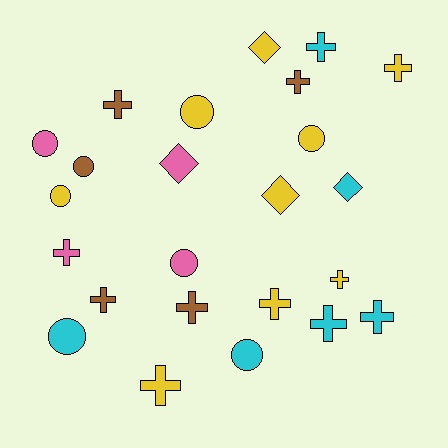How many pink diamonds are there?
There is 1 pink diamond.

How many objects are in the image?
There are 24 objects.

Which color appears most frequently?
Yellow, with 9 objects.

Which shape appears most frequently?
Cross, with 12 objects.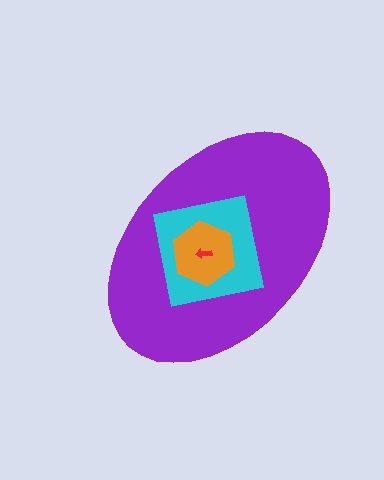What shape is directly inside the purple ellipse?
The cyan square.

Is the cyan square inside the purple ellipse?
Yes.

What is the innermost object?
The red arrow.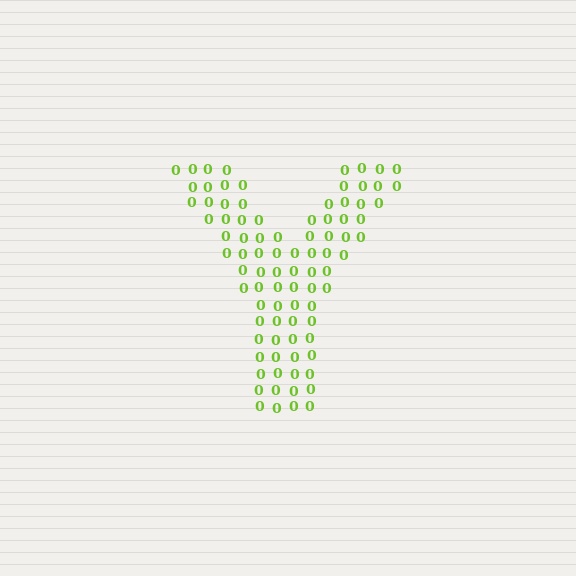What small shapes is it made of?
It is made of small digit 0's.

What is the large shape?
The large shape is the letter Y.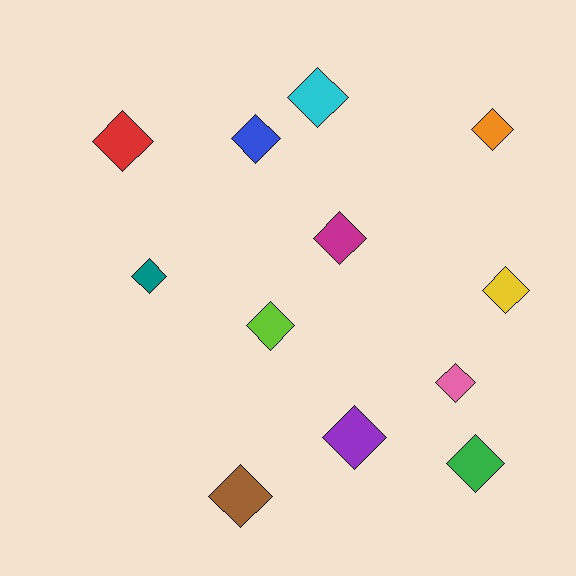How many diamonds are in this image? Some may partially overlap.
There are 12 diamonds.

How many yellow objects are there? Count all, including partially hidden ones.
There is 1 yellow object.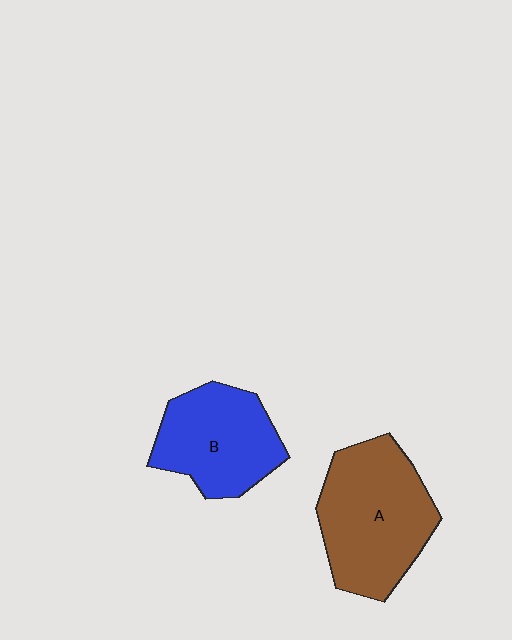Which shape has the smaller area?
Shape B (blue).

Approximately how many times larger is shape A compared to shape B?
Approximately 1.3 times.